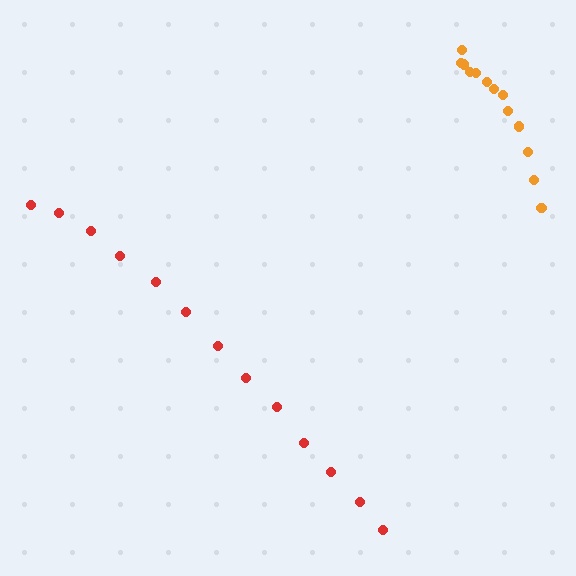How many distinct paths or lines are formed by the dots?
There are 2 distinct paths.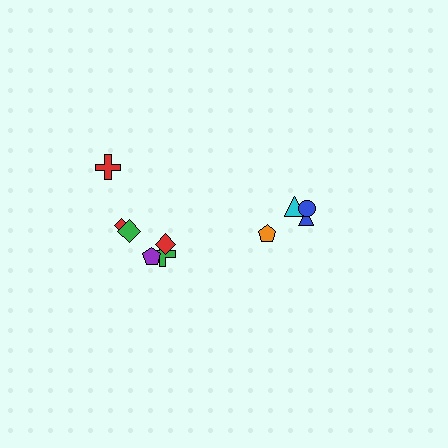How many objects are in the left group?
There are 6 objects.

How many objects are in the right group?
There are 4 objects.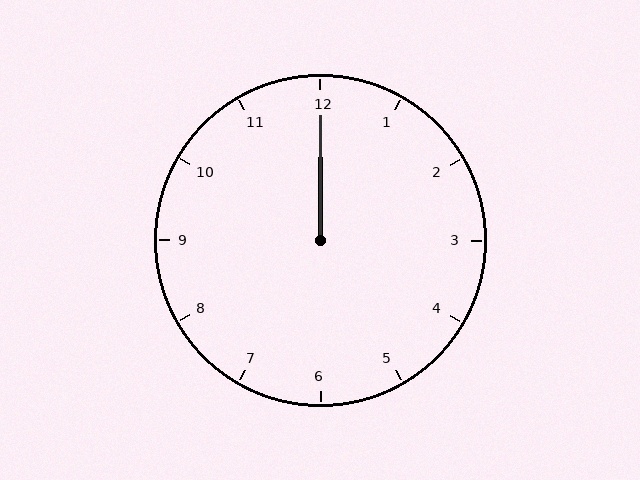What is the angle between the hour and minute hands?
Approximately 0 degrees.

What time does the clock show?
12:00.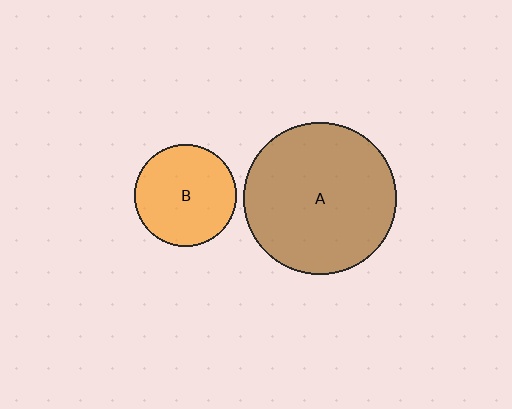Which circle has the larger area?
Circle A (brown).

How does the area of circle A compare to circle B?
Approximately 2.2 times.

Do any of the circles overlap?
No, none of the circles overlap.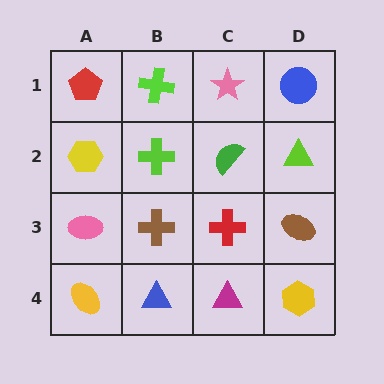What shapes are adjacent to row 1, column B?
A lime cross (row 2, column B), a red pentagon (row 1, column A), a pink star (row 1, column C).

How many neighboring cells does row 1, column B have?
3.